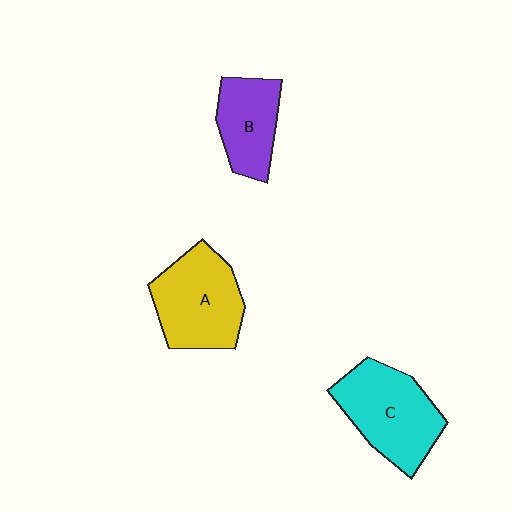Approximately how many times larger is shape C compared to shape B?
Approximately 1.5 times.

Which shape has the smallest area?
Shape B (purple).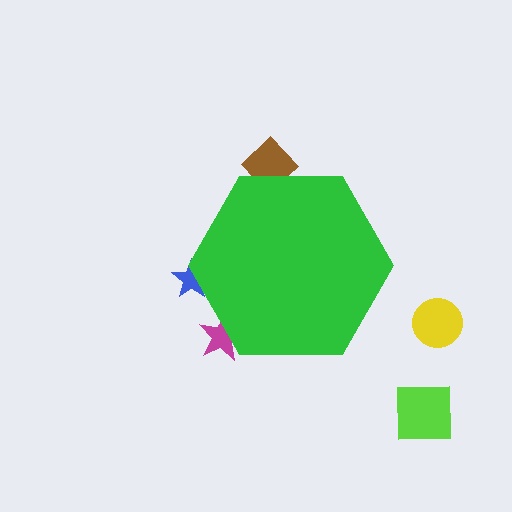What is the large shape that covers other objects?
A green hexagon.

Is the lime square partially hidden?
No, the lime square is fully visible.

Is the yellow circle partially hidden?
No, the yellow circle is fully visible.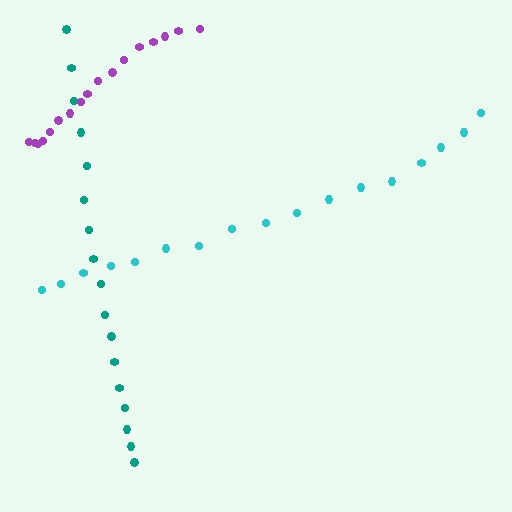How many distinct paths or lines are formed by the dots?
There are 3 distinct paths.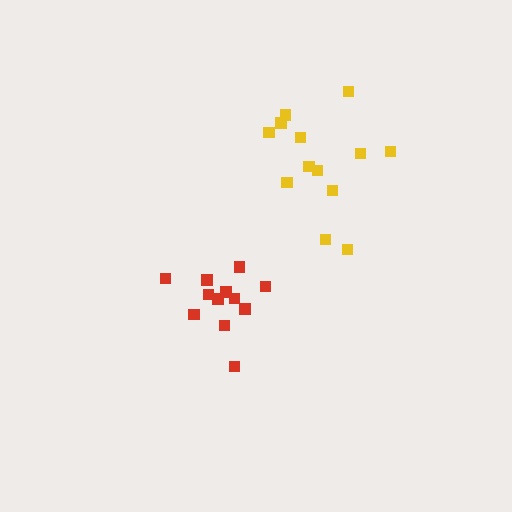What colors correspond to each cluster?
The clusters are colored: yellow, red.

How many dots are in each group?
Group 1: 13 dots, Group 2: 12 dots (25 total).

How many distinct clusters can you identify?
There are 2 distinct clusters.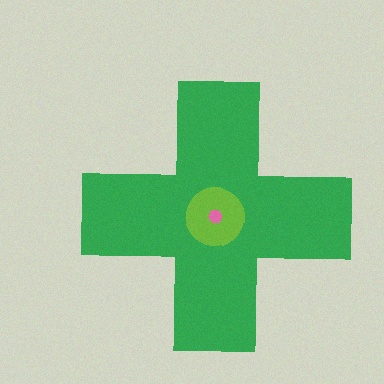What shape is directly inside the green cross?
The lime circle.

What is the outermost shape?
The green cross.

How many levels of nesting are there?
3.